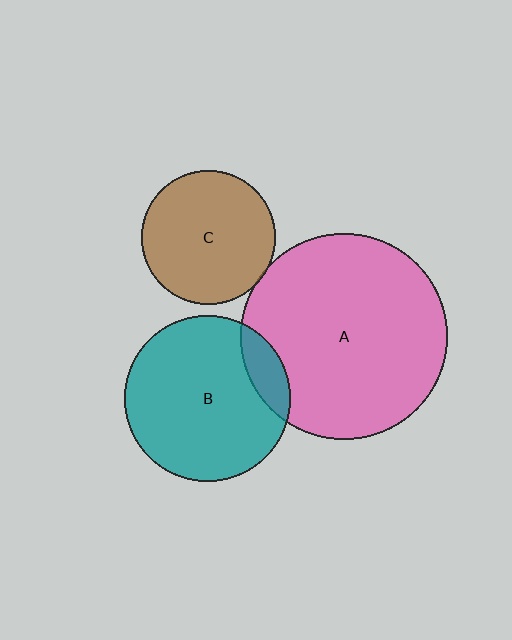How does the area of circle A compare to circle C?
Approximately 2.4 times.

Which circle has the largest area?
Circle A (pink).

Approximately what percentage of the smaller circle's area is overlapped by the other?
Approximately 10%.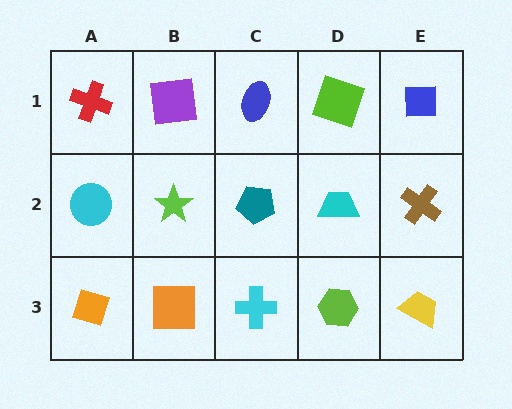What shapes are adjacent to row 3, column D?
A cyan trapezoid (row 2, column D), a cyan cross (row 3, column C), a yellow trapezoid (row 3, column E).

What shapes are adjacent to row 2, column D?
A lime square (row 1, column D), a lime hexagon (row 3, column D), a teal pentagon (row 2, column C), a brown cross (row 2, column E).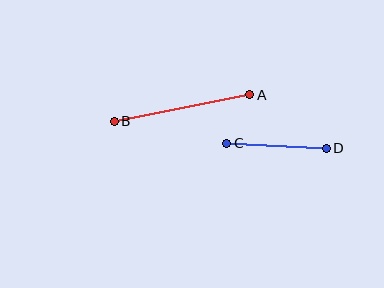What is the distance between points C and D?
The distance is approximately 99 pixels.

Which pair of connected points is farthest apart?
Points A and B are farthest apart.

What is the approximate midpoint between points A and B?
The midpoint is at approximately (182, 108) pixels.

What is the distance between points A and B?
The distance is approximately 138 pixels.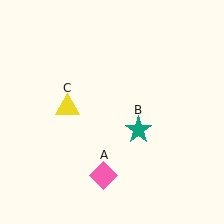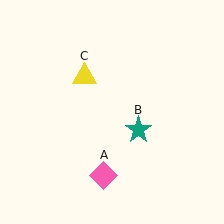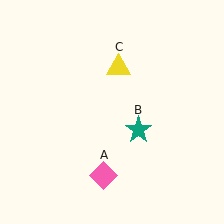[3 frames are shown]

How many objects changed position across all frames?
1 object changed position: yellow triangle (object C).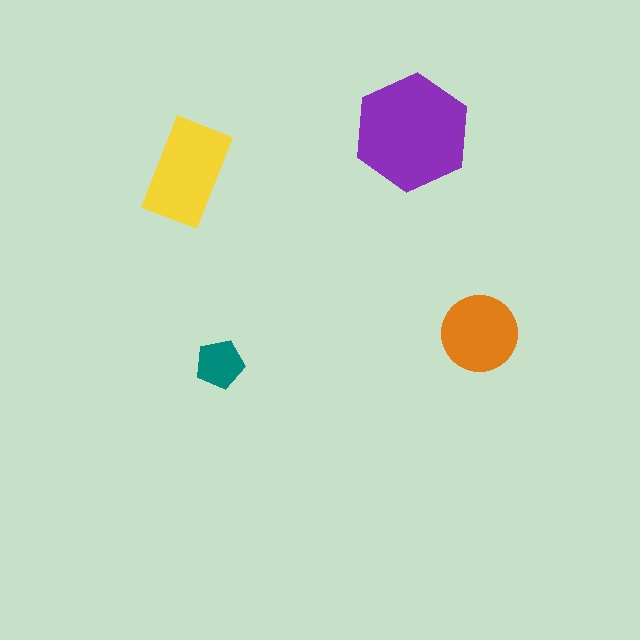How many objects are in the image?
There are 4 objects in the image.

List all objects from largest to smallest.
The purple hexagon, the yellow rectangle, the orange circle, the teal pentagon.